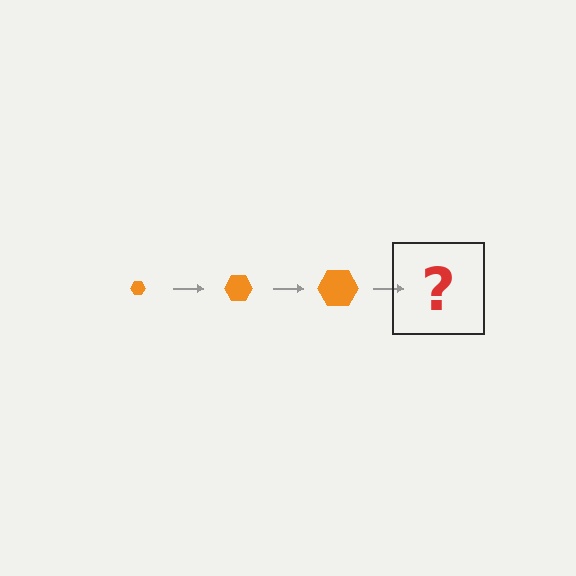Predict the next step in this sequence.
The next step is an orange hexagon, larger than the previous one.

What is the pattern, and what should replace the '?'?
The pattern is that the hexagon gets progressively larger each step. The '?' should be an orange hexagon, larger than the previous one.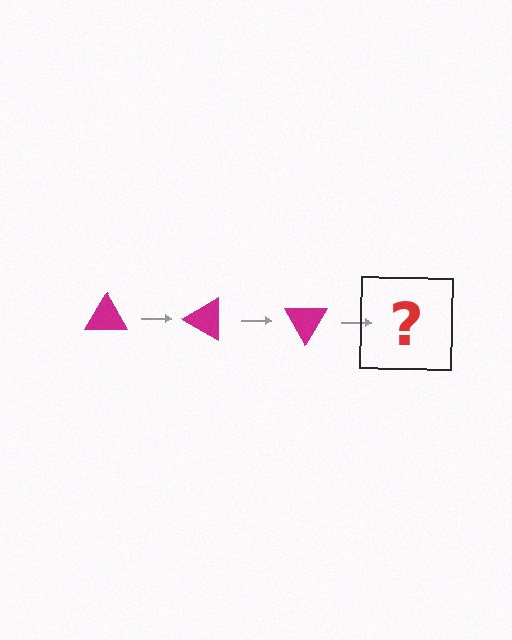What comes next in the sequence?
The next element should be a magenta triangle rotated 90 degrees.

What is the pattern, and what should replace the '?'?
The pattern is that the triangle rotates 30 degrees each step. The '?' should be a magenta triangle rotated 90 degrees.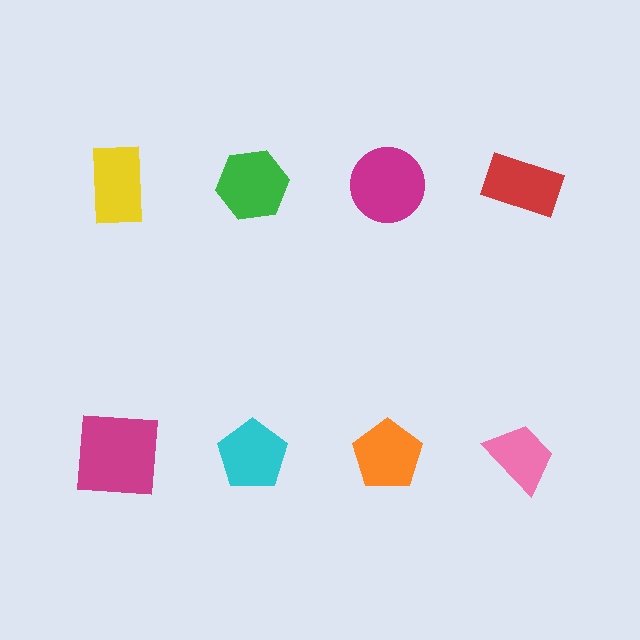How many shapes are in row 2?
4 shapes.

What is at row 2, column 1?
A magenta square.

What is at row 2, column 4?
A pink trapezoid.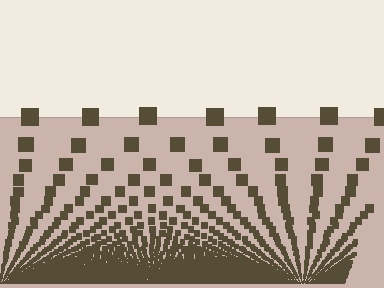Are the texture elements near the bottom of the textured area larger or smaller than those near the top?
Smaller. The gradient is inverted — elements near the bottom are smaller and denser.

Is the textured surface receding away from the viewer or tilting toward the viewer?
The surface appears to tilt toward the viewer. Texture elements get larger and sparser toward the top.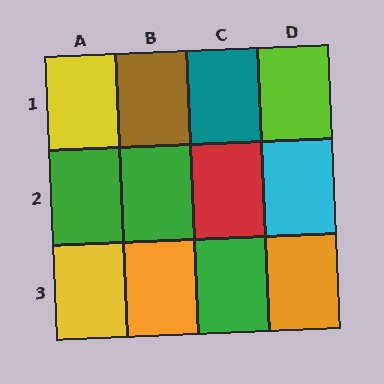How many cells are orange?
2 cells are orange.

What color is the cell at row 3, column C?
Green.